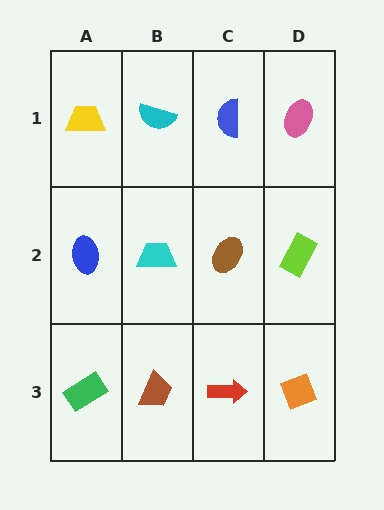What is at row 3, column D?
An orange diamond.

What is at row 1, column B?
A cyan semicircle.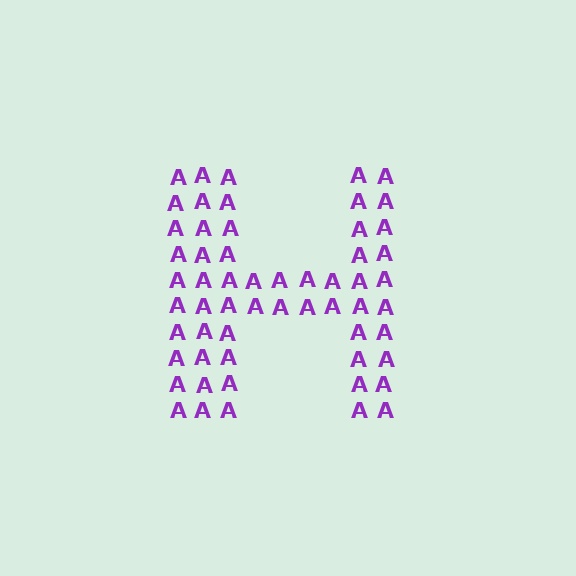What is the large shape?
The large shape is the letter H.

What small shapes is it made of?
It is made of small letter A's.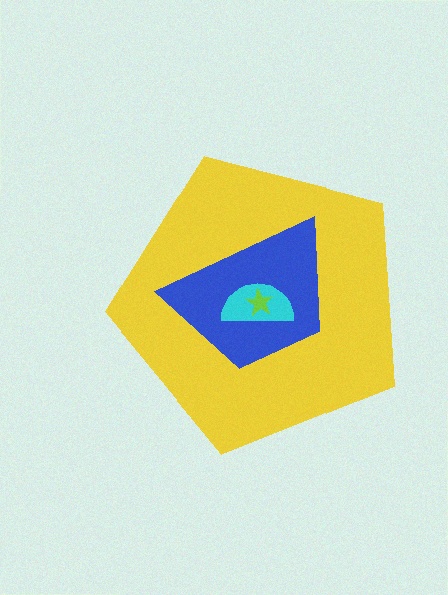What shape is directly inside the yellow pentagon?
The blue trapezoid.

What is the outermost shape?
The yellow pentagon.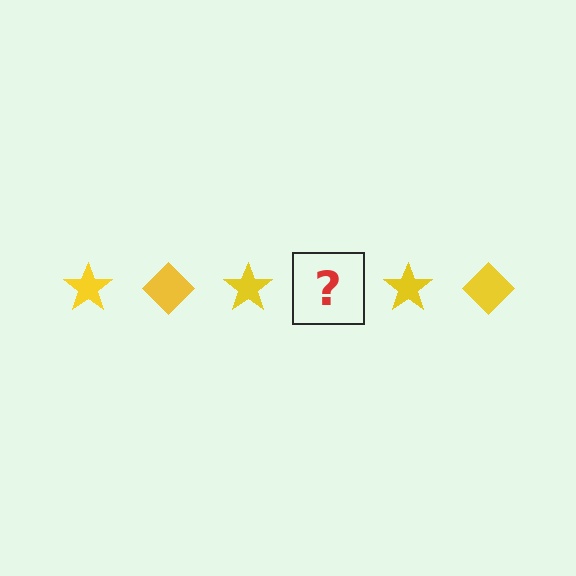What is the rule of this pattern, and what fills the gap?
The rule is that the pattern cycles through star, diamond shapes in yellow. The gap should be filled with a yellow diamond.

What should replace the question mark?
The question mark should be replaced with a yellow diamond.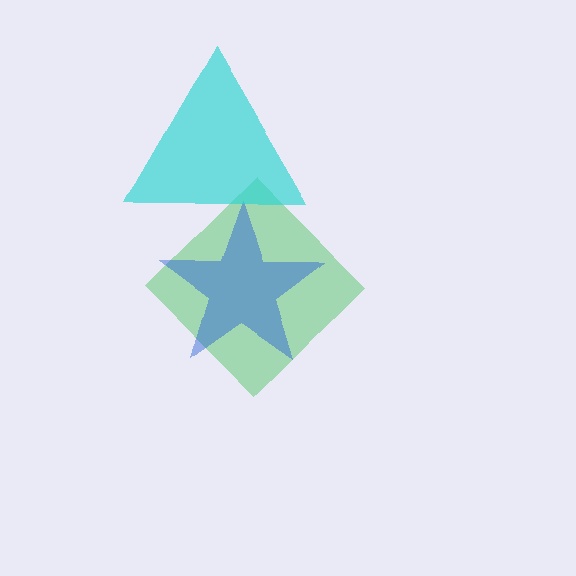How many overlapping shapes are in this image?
There are 3 overlapping shapes in the image.